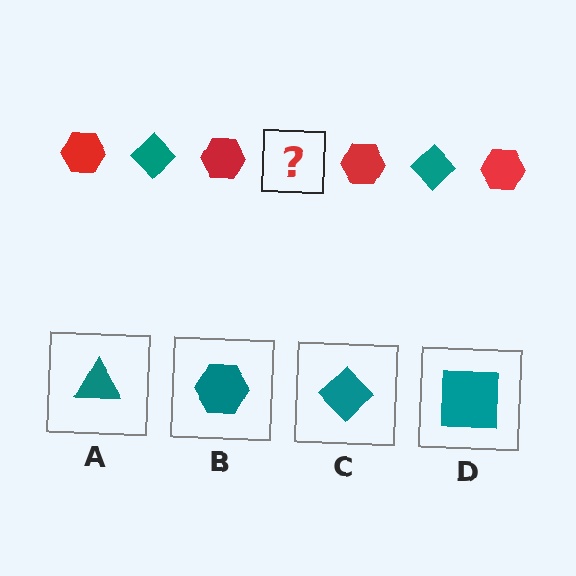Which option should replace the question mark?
Option C.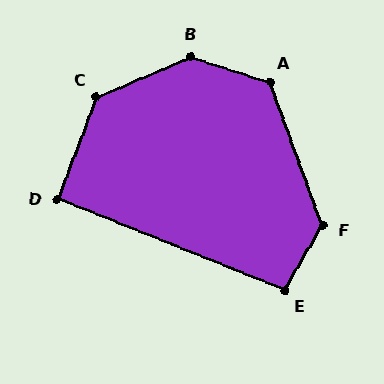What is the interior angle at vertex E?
Approximately 99 degrees (obtuse).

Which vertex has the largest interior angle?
B, at approximately 140 degrees.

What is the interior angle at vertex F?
Approximately 129 degrees (obtuse).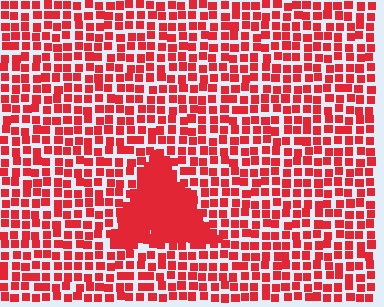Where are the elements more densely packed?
The elements are more densely packed inside the triangle boundary.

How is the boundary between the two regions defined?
The boundary is defined by a change in element density (approximately 2.5x ratio). All elements are the same color, size, and shape.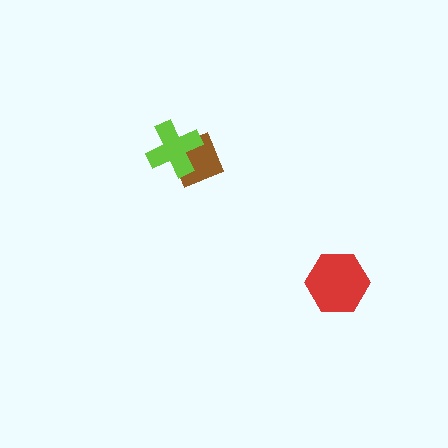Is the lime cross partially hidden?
No, no other shape covers it.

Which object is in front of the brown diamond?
The lime cross is in front of the brown diamond.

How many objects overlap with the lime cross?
1 object overlaps with the lime cross.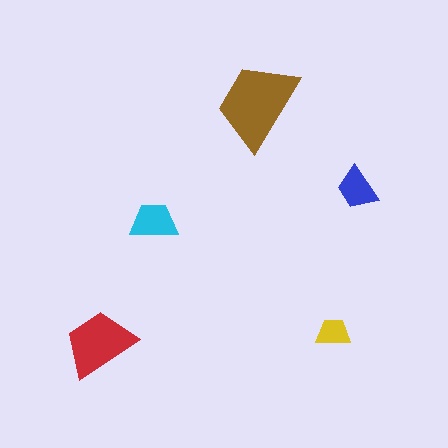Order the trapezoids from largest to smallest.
the brown one, the red one, the cyan one, the blue one, the yellow one.